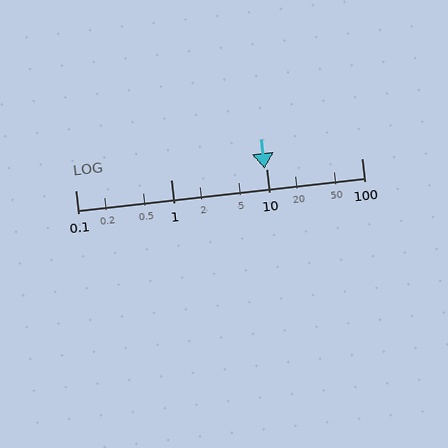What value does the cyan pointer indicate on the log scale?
The pointer indicates approximately 9.7.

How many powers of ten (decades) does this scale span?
The scale spans 3 decades, from 0.1 to 100.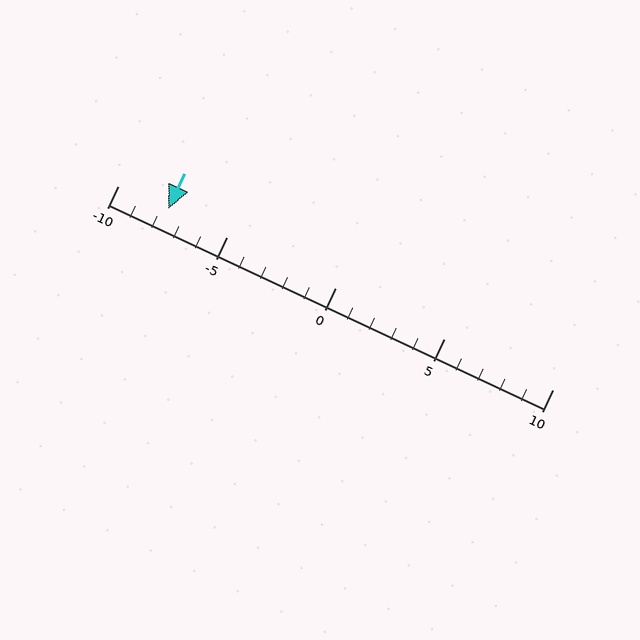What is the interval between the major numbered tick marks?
The major tick marks are spaced 5 units apart.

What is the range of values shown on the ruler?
The ruler shows values from -10 to 10.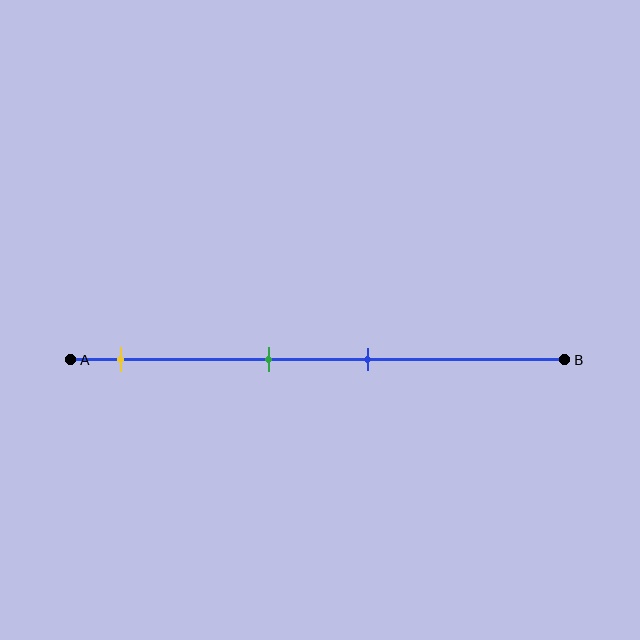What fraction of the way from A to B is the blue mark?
The blue mark is approximately 60% (0.6) of the way from A to B.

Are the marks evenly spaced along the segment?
No, the marks are not evenly spaced.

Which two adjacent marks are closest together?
The green and blue marks are the closest adjacent pair.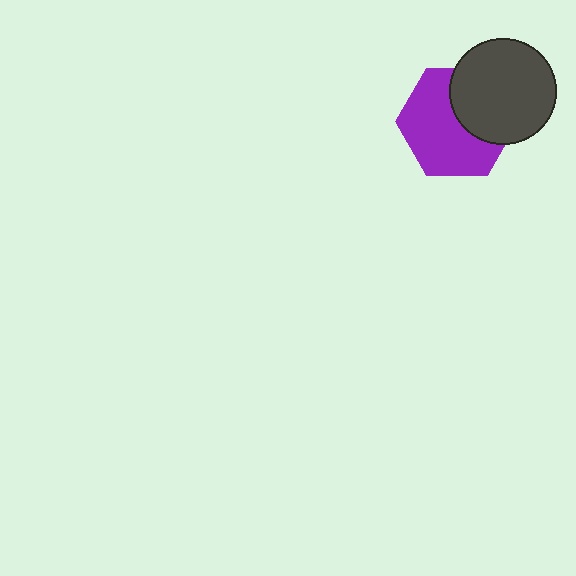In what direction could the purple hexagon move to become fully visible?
The purple hexagon could move toward the lower-left. That would shift it out from behind the dark gray circle entirely.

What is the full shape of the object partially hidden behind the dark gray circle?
The partially hidden object is a purple hexagon.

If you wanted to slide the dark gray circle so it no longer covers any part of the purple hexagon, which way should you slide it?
Slide it toward the upper-right — that is the most direct way to separate the two shapes.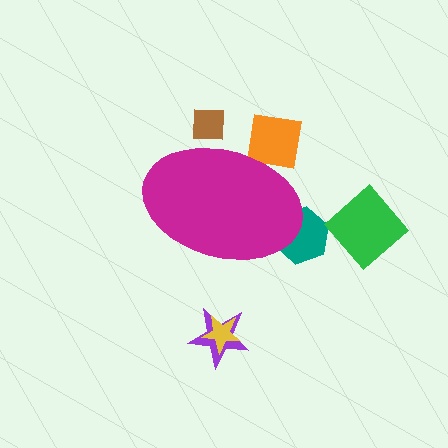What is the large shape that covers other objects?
A magenta ellipse.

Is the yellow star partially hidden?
No, the yellow star is fully visible.